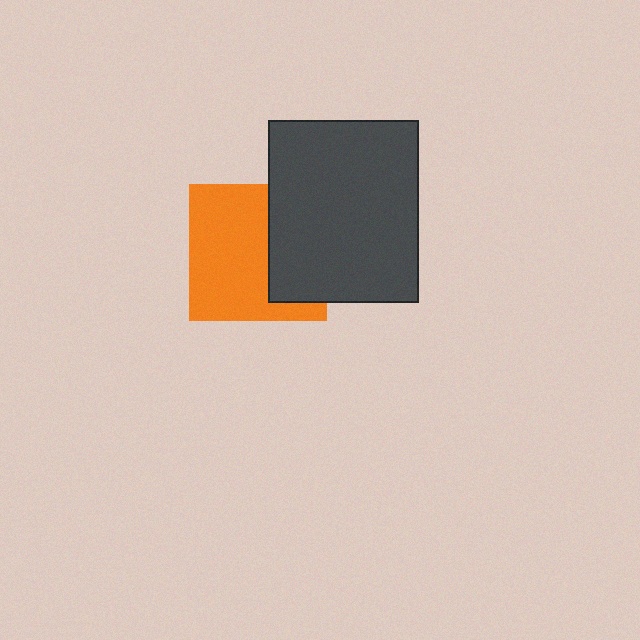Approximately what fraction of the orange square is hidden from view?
Roughly 38% of the orange square is hidden behind the dark gray rectangle.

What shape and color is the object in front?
The object in front is a dark gray rectangle.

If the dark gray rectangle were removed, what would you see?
You would see the complete orange square.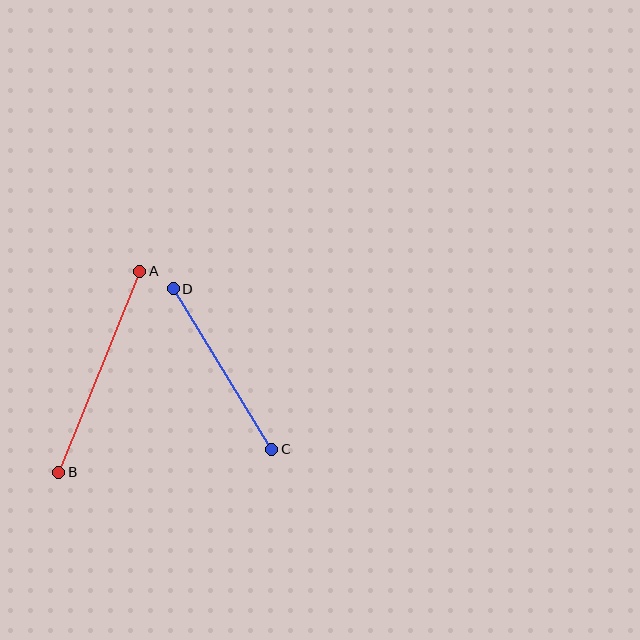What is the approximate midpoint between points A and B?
The midpoint is at approximately (99, 372) pixels.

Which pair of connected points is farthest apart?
Points A and B are farthest apart.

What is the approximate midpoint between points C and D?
The midpoint is at approximately (223, 369) pixels.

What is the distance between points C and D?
The distance is approximately 189 pixels.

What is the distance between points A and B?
The distance is approximately 217 pixels.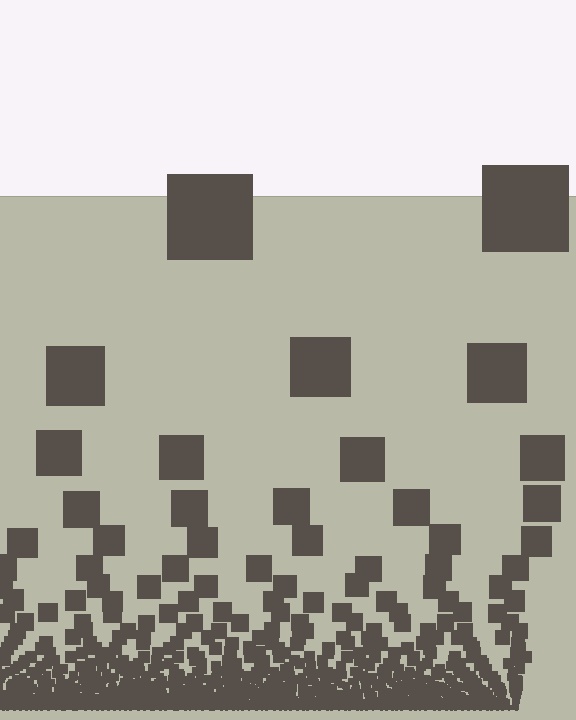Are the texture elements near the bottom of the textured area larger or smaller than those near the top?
Smaller. The gradient is inverted — elements near the bottom are smaller and denser.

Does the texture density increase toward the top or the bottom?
Density increases toward the bottom.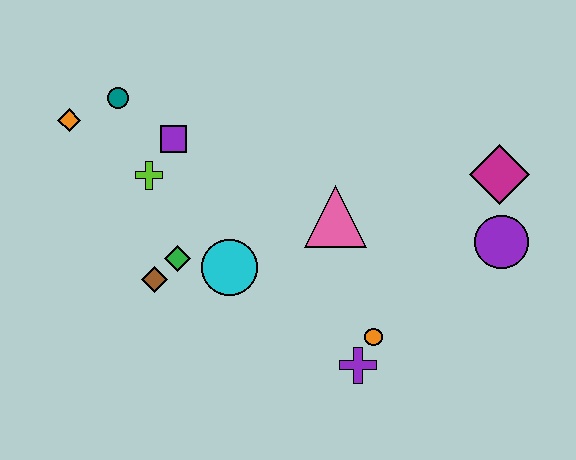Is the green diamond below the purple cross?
No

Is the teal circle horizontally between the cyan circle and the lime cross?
No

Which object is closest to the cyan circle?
The green diamond is closest to the cyan circle.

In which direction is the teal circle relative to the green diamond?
The teal circle is above the green diamond.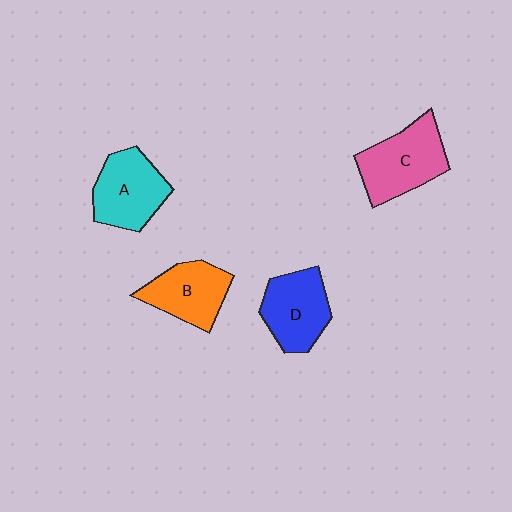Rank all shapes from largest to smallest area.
From largest to smallest: C (pink), A (cyan), D (blue), B (orange).